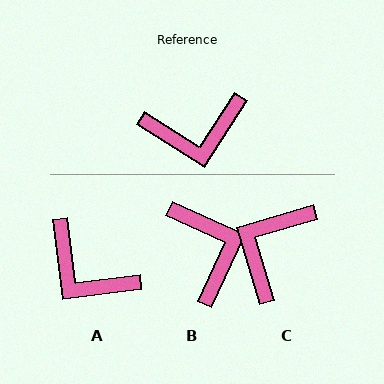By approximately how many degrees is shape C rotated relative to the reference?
Approximately 131 degrees clockwise.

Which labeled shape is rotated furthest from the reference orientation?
C, about 131 degrees away.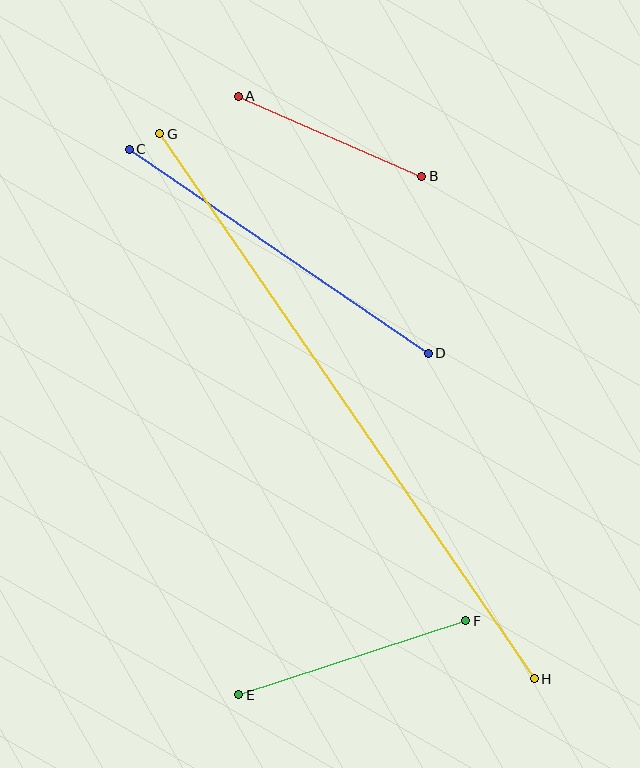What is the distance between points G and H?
The distance is approximately 662 pixels.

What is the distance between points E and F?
The distance is approximately 238 pixels.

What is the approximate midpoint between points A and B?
The midpoint is at approximately (330, 136) pixels.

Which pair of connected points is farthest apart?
Points G and H are farthest apart.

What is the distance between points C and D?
The distance is approximately 362 pixels.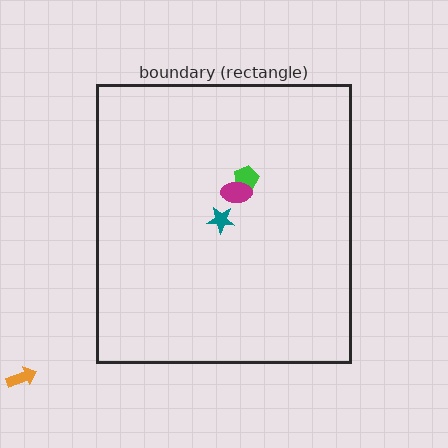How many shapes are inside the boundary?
3 inside, 1 outside.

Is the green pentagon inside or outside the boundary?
Inside.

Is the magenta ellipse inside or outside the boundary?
Inside.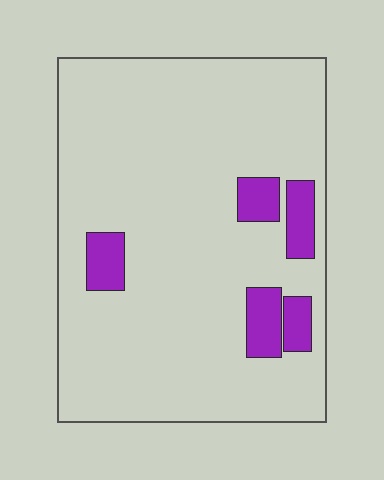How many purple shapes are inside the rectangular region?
5.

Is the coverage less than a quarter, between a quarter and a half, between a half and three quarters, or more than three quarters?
Less than a quarter.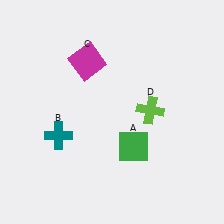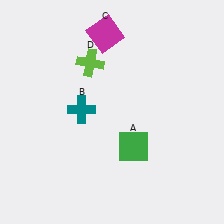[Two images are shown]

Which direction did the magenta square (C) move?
The magenta square (C) moved up.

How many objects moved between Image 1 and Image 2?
3 objects moved between the two images.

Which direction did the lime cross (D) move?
The lime cross (D) moved left.